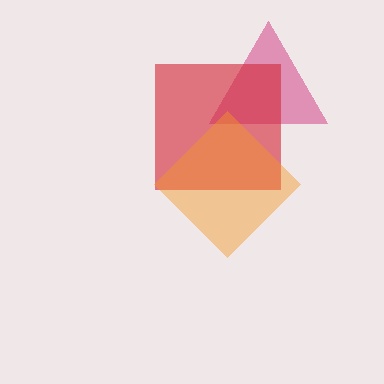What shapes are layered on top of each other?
The layered shapes are: a pink triangle, a red square, an orange diamond.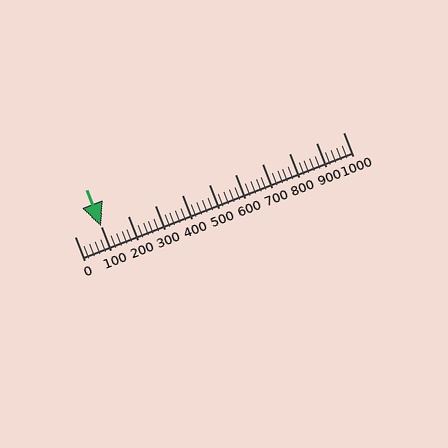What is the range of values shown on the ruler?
The ruler shows values from 0 to 1000.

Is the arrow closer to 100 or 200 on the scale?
The arrow is closer to 100.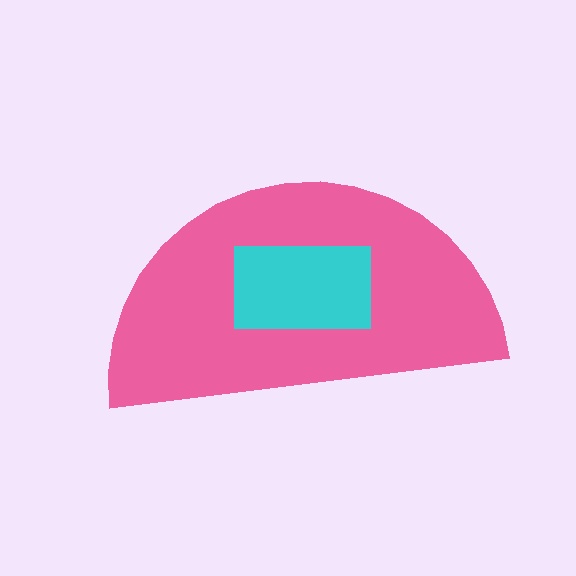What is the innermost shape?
The cyan rectangle.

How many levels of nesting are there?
2.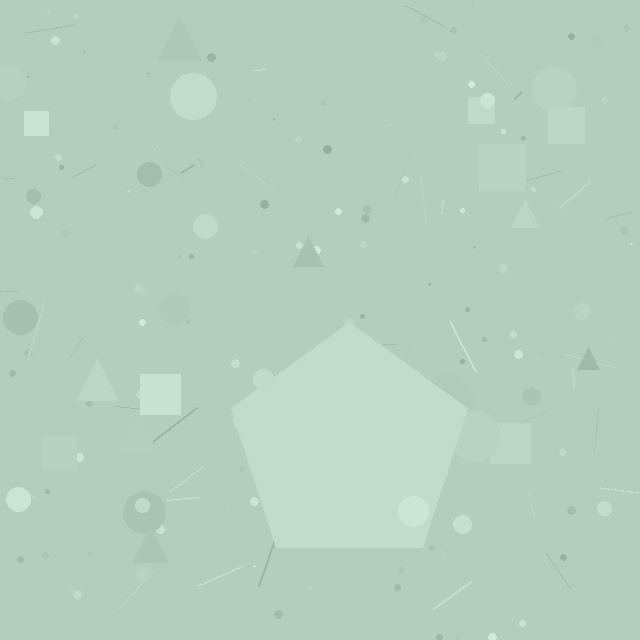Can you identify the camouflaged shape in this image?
The camouflaged shape is a pentagon.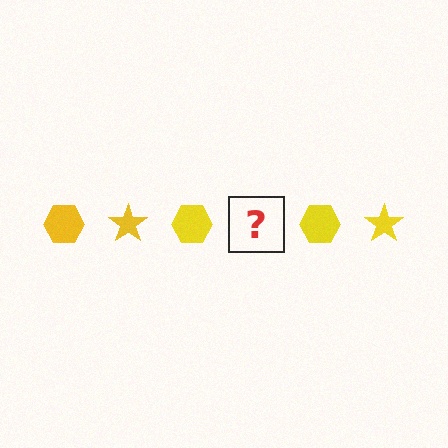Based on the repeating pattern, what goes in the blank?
The blank should be a yellow star.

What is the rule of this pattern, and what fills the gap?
The rule is that the pattern cycles through hexagon, star shapes in yellow. The gap should be filled with a yellow star.